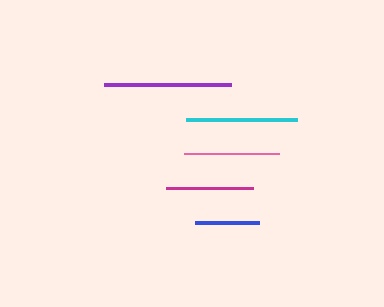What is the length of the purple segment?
The purple segment is approximately 127 pixels long.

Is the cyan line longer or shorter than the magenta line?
The cyan line is longer than the magenta line.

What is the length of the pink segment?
The pink segment is approximately 94 pixels long.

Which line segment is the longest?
The purple line is the longest at approximately 127 pixels.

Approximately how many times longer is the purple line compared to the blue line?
The purple line is approximately 2.0 times the length of the blue line.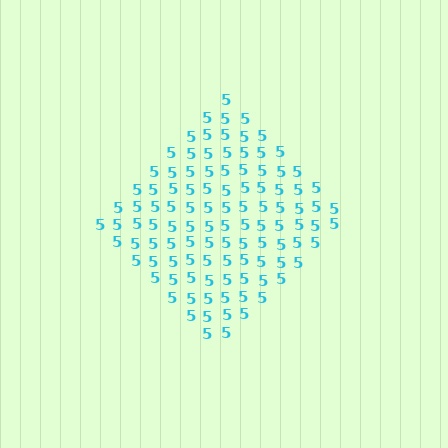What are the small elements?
The small elements are digit 5's.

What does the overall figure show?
The overall figure shows a diamond.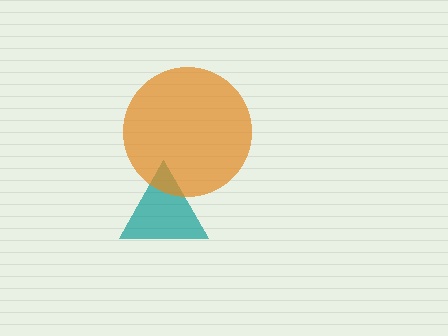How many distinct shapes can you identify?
There are 2 distinct shapes: a teal triangle, an orange circle.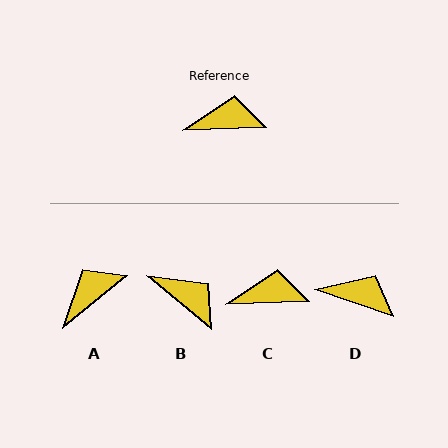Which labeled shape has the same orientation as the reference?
C.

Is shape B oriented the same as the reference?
No, it is off by about 41 degrees.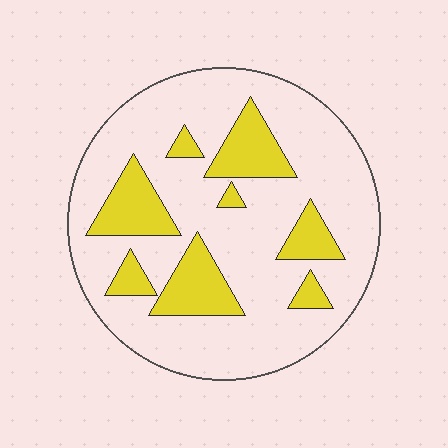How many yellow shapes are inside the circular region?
8.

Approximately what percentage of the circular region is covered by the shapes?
Approximately 25%.